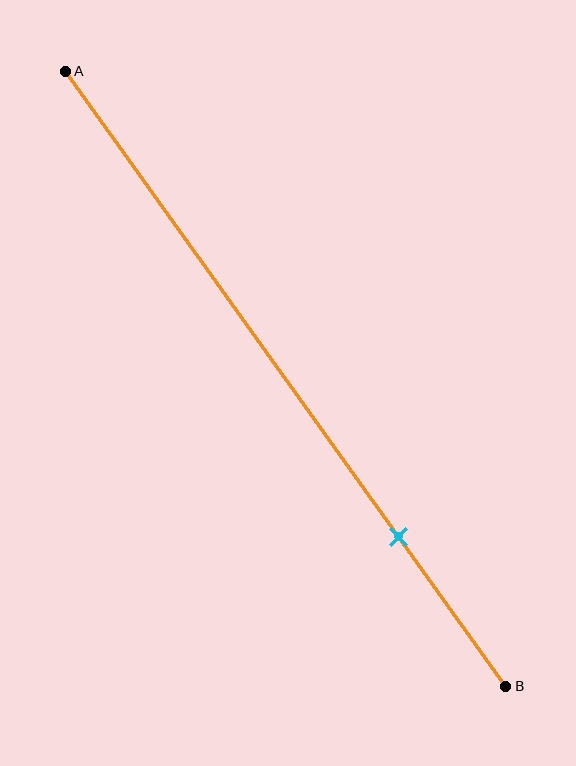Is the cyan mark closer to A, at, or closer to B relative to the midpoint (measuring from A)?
The cyan mark is closer to point B than the midpoint of segment AB.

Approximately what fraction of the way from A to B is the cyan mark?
The cyan mark is approximately 75% of the way from A to B.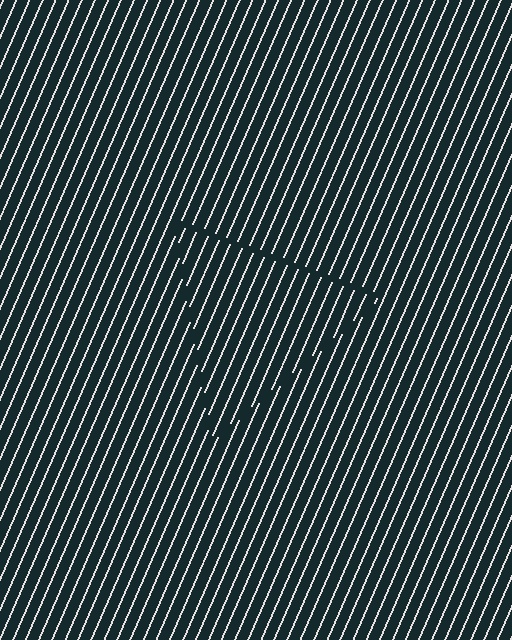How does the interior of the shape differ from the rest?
The interior of the shape contains the same grating, shifted by half a period — the contour is defined by the phase discontinuity where line-ends from the inner and outer gratings abut.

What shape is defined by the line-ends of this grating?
An illusory triangle. The interior of the shape contains the same grating, shifted by half a period — the contour is defined by the phase discontinuity where line-ends from the inner and outer gratings abut.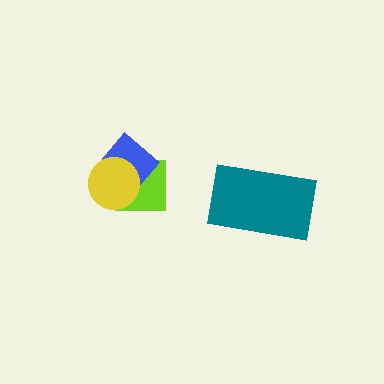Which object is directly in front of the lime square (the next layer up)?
The blue diamond is directly in front of the lime square.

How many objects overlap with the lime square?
2 objects overlap with the lime square.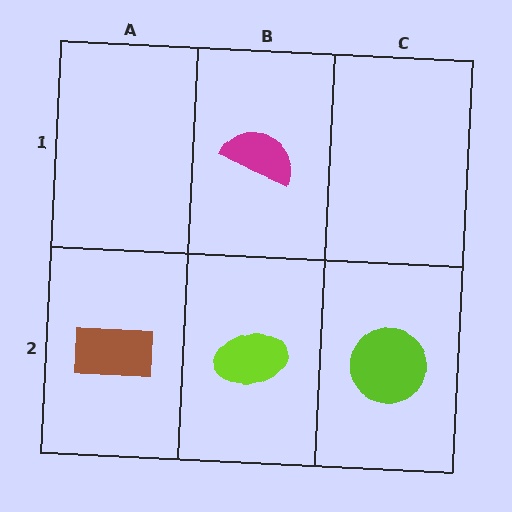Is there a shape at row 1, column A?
No, that cell is empty.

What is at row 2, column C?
A lime circle.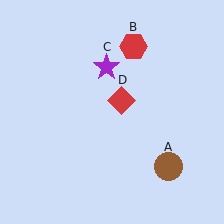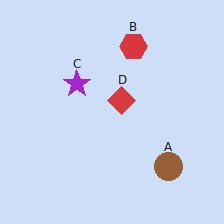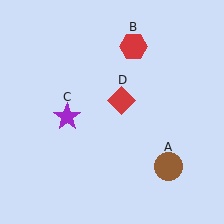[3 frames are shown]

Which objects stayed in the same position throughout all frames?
Brown circle (object A) and red hexagon (object B) and red diamond (object D) remained stationary.